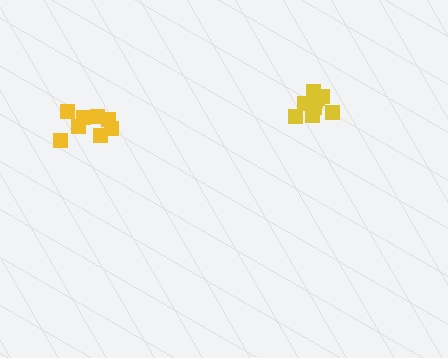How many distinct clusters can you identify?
There are 2 distinct clusters.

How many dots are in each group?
Group 1: 10 dots, Group 2: 8 dots (18 total).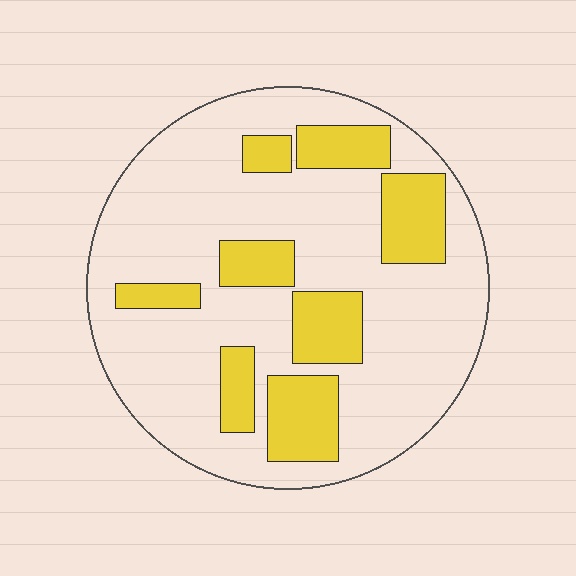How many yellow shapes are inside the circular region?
8.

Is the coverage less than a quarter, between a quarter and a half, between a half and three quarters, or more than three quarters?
Between a quarter and a half.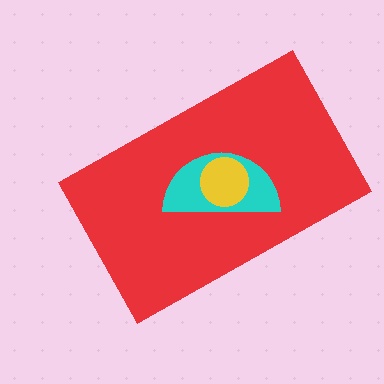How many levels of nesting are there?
3.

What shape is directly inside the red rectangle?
The cyan semicircle.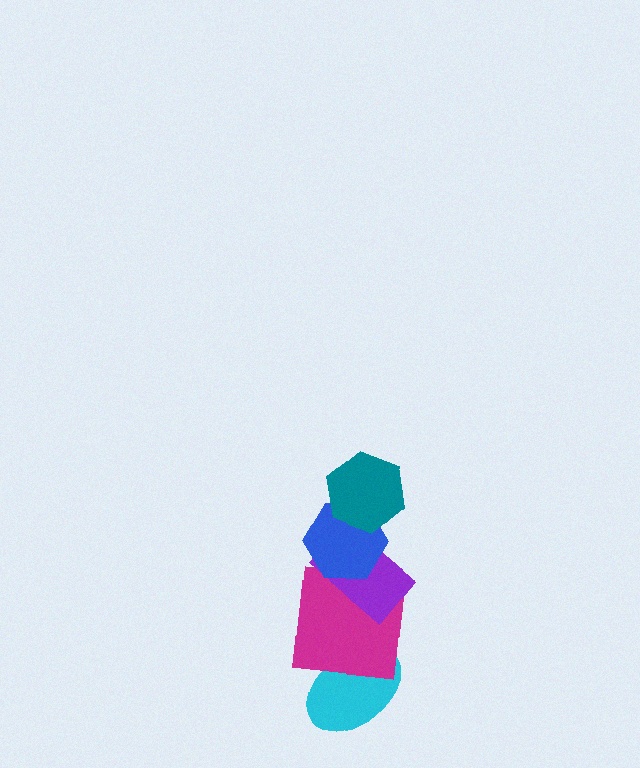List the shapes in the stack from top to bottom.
From top to bottom: the teal hexagon, the blue hexagon, the purple rectangle, the magenta square, the cyan ellipse.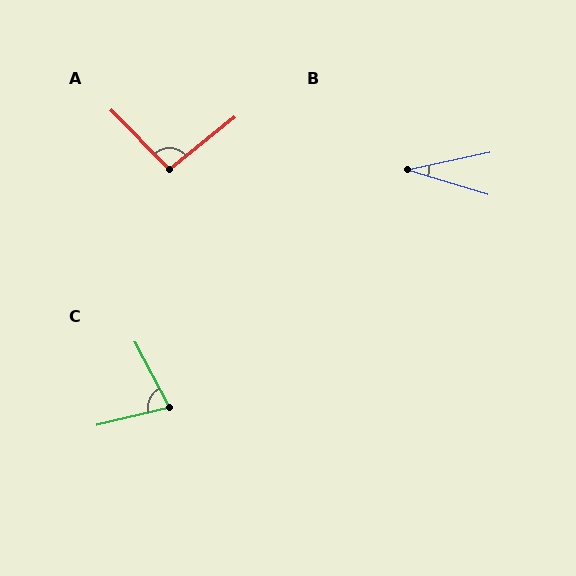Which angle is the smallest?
B, at approximately 29 degrees.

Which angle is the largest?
A, at approximately 96 degrees.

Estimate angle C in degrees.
Approximately 76 degrees.